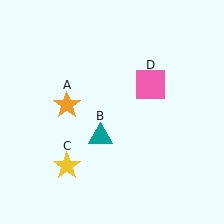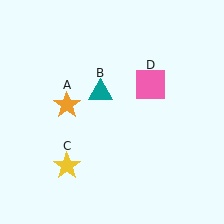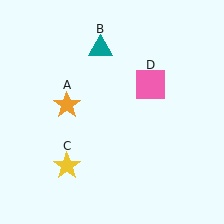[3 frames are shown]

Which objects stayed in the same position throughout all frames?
Orange star (object A) and yellow star (object C) and pink square (object D) remained stationary.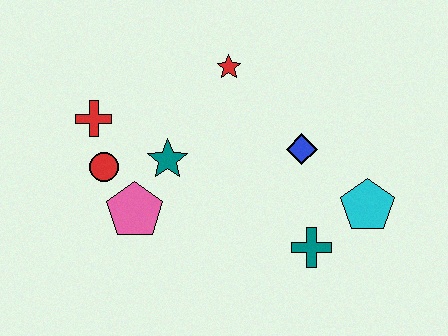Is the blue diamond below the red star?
Yes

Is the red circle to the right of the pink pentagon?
No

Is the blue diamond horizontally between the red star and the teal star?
No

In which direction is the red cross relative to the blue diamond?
The red cross is to the left of the blue diamond.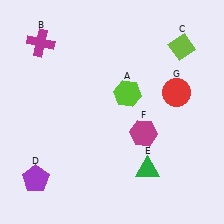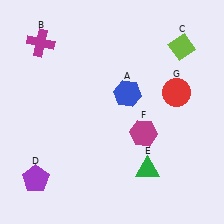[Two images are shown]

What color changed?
The hexagon (A) changed from lime in Image 1 to blue in Image 2.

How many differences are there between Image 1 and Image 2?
There is 1 difference between the two images.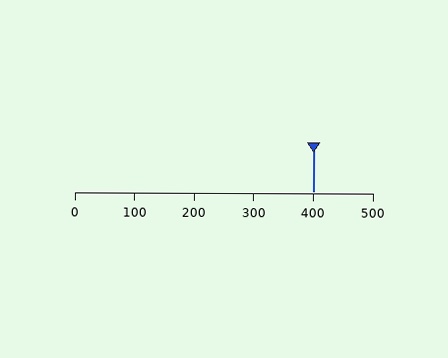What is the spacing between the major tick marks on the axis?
The major ticks are spaced 100 apart.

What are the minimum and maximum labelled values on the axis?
The axis runs from 0 to 500.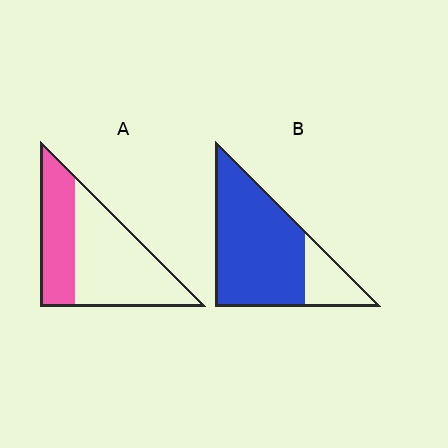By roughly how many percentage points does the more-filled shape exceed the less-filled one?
By roughly 40 percentage points (B over A).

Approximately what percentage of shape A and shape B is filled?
A is approximately 40% and B is approximately 80%.